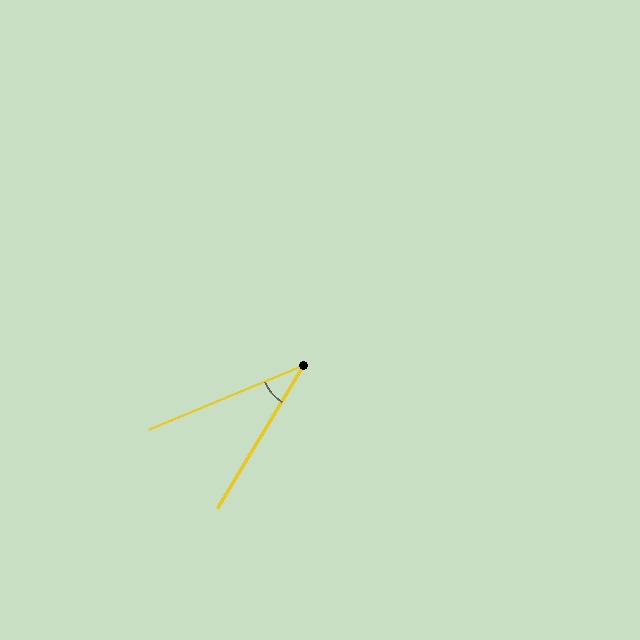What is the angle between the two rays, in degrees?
Approximately 36 degrees.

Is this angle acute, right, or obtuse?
It is acute.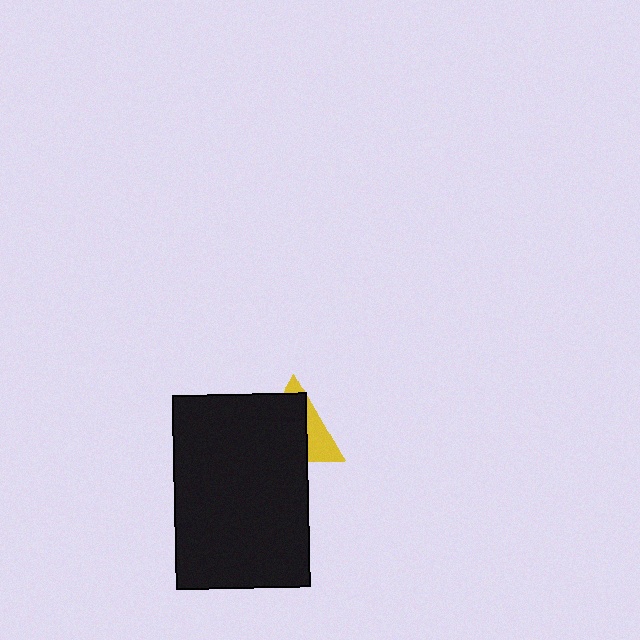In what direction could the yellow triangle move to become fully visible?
The yellow triangle could move toward the upper-right. That would shift it out from behind the black rectangle entirely.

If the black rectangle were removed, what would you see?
You would see the complete yellow triangle.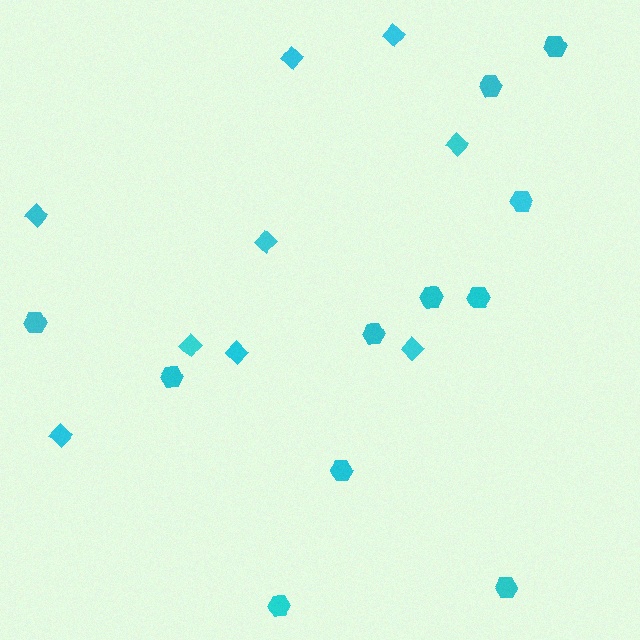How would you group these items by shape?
There are 2 groups: one group of diamonds (9) and one group of hexagons (11).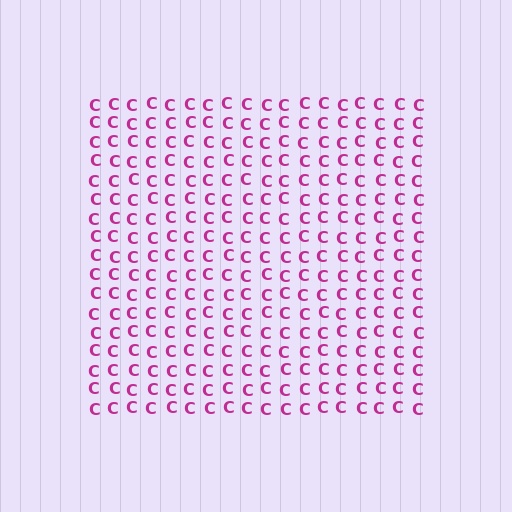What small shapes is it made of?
It is made of small letter C's.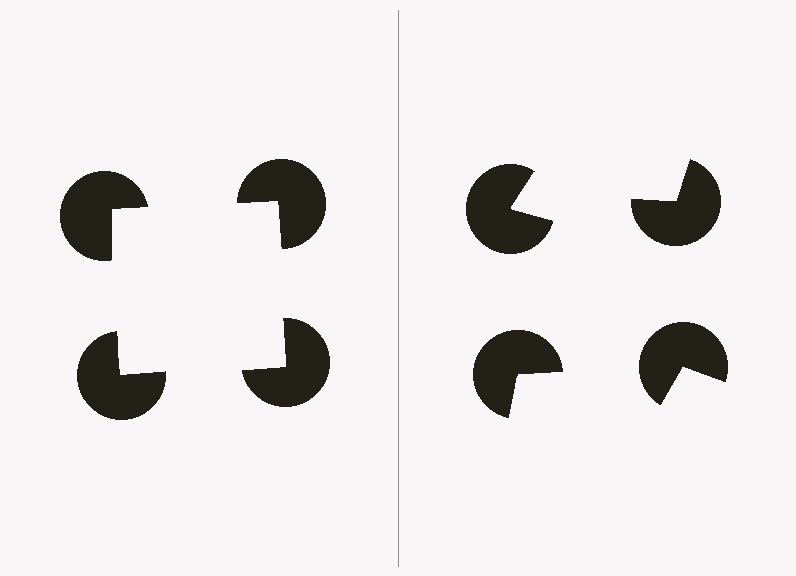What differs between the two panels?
The pac-man discs are positioned identically on both sides; only the wedge orientations differ. On the left they align to a square; on the right they are misaligned.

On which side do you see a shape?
An illusory square appears on the left side. On the right side the wedge cuts are rotated, so no coherent shape forms.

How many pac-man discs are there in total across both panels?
8 — 4 on each side.